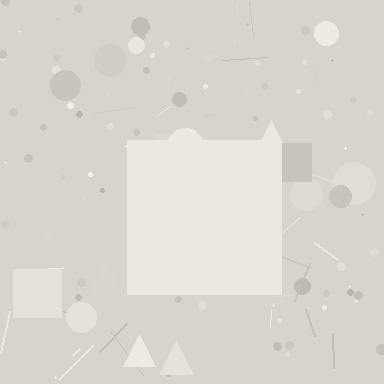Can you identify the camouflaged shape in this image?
The camouflaged shape is a square.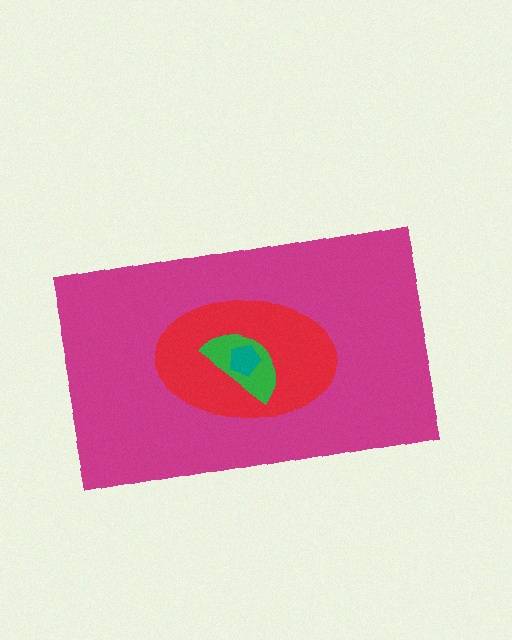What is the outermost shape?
The magenta rectangle.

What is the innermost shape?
The teal pentagon.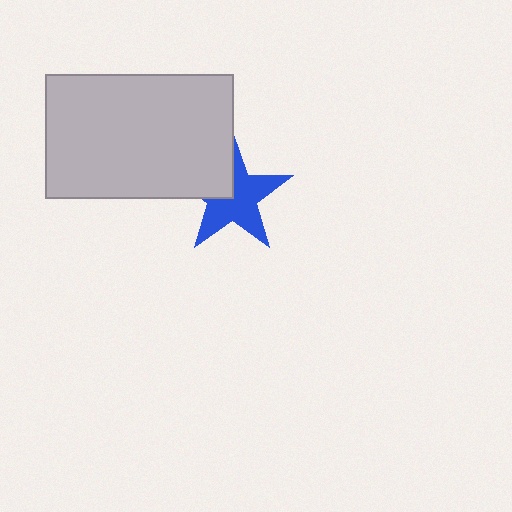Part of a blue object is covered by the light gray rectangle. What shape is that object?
It is a star.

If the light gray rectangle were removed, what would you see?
You would see the complete blue star.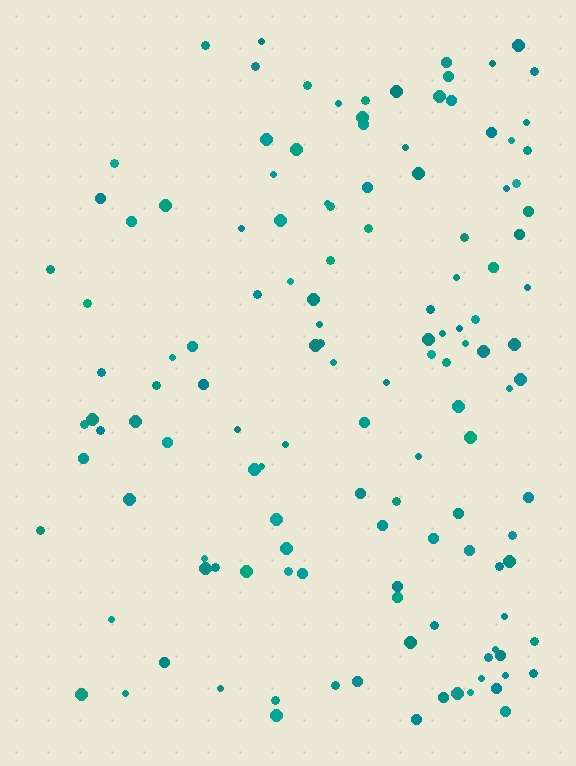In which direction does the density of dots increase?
From left to right, with the right side densest.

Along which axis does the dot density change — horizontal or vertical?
Horizontal.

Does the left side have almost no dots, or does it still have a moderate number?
Still a moderate number, just noticeably fewer than the right.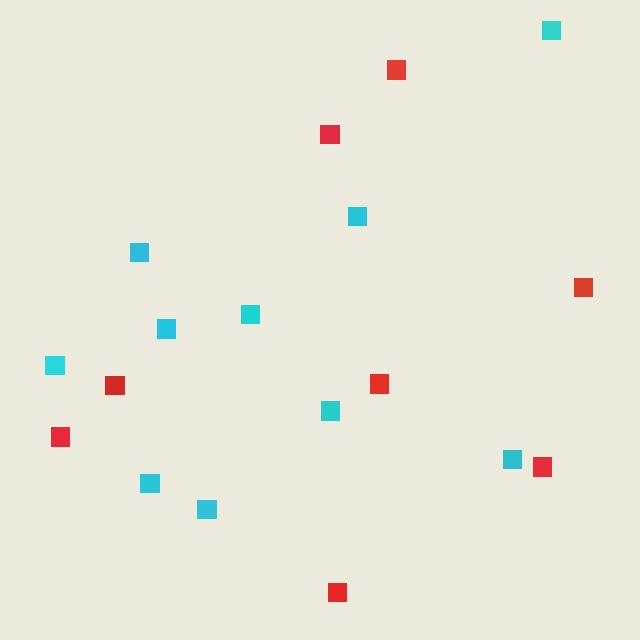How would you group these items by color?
There are 2 groups: one group of red squares (8) and one group of cyan squares (10).